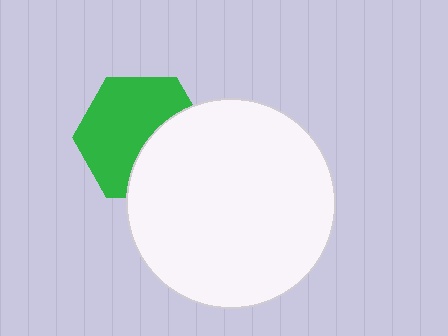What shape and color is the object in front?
The object in front is a white circle.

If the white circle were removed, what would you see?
You would see the complete green hexagon.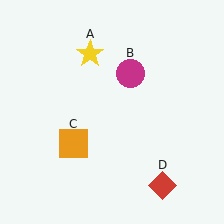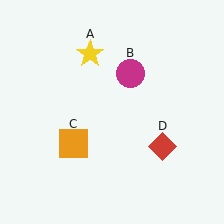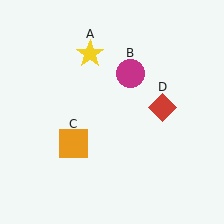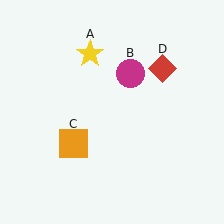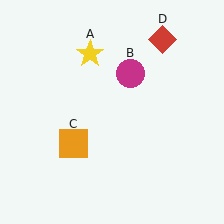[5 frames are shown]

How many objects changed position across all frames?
1 object changed position: red diamond (object D).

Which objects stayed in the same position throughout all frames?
Yellow star (object A) and magenta circle (object B) and orange square (object C) remained stationary.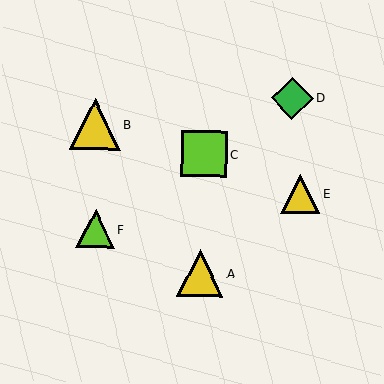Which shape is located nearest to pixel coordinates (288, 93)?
The green diamond (labeled D) at (292, 98) is nearest to that location.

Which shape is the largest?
The yellow triangle (labeled B) is the largest.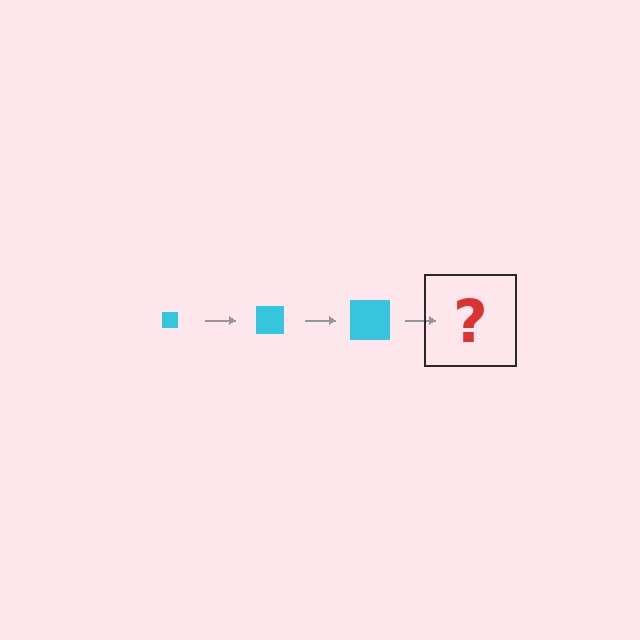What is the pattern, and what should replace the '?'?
The pattern is that the square gets progressively larger each step. The '?' should be a cyan square, larger than the previous one.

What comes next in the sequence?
The next element should be a cyan square, larger than the previous one.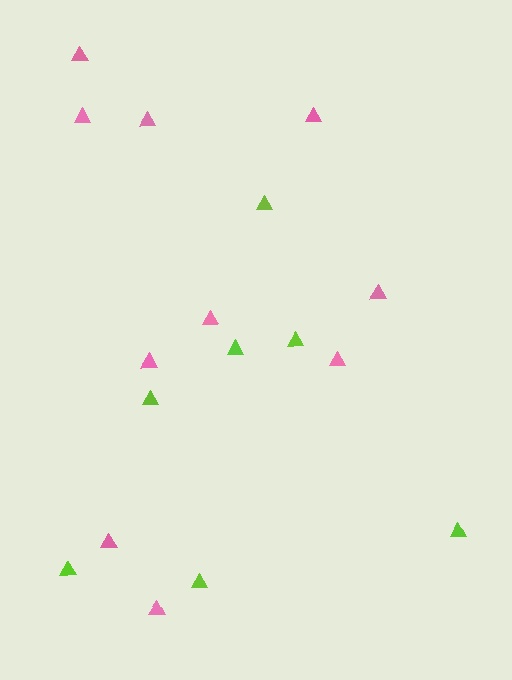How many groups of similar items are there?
There are 2 groups: one group of lime triangles (7) and one group of pink triangles (10).